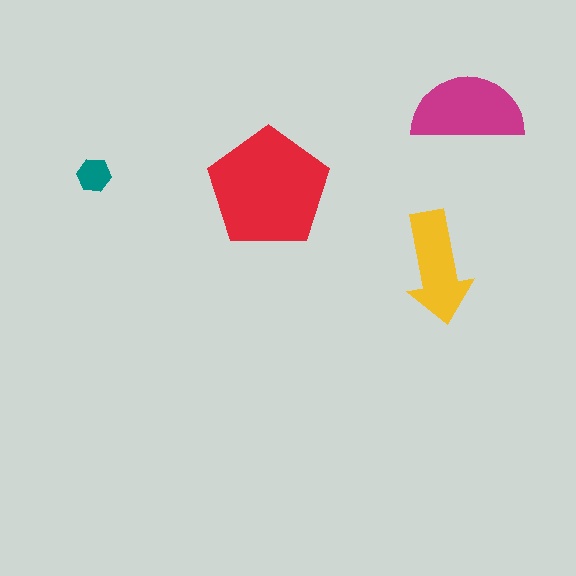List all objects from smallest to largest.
The teal hexagon, the yellow arrow, the magenta semicircle, the red pentagon.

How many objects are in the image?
There are 4 objects in the image.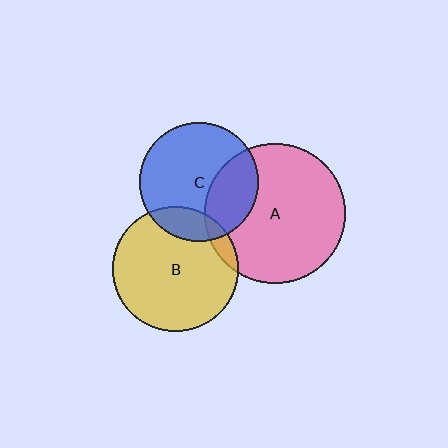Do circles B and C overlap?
Yes.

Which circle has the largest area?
Circle A (pink).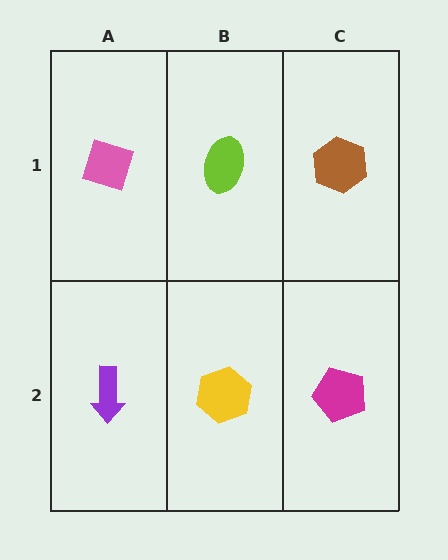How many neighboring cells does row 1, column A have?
2.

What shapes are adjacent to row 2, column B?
A lime ellipse (row 1, column B), a purple arrow (row 2, column A), a magenta pentagon (row 2, column C).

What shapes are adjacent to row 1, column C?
A magenta pentagon (row 2, column C), a lime ellipse (row 1, column B).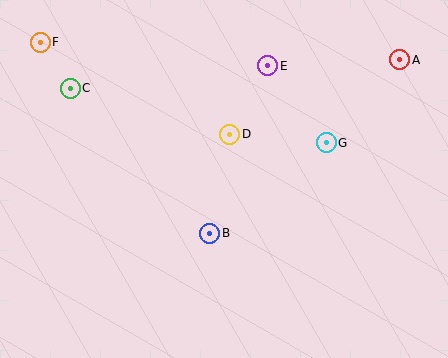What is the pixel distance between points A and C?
The distance between A and C is 331 pixels.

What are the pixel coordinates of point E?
Point E is at (268, 66).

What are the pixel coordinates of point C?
Point C is at (70, 88).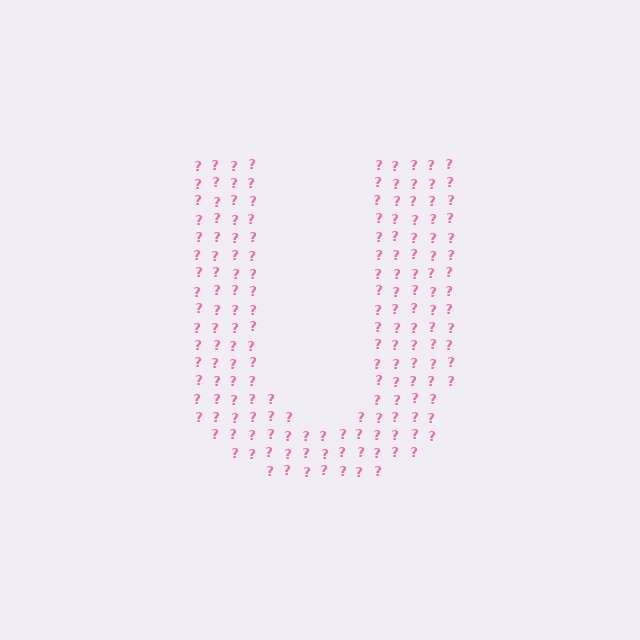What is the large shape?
The large shape is the letter U.